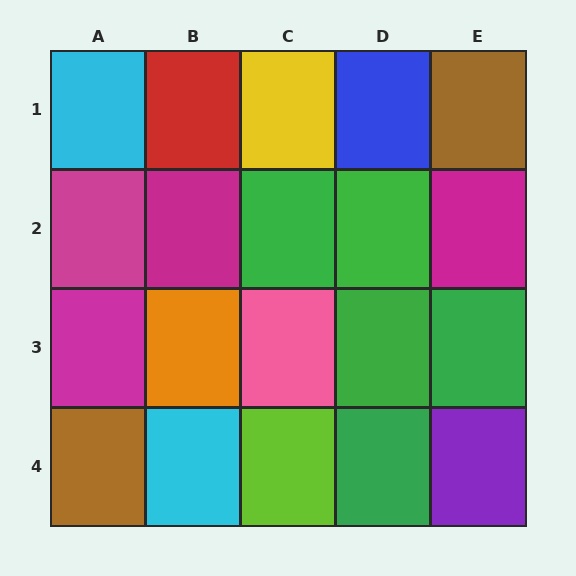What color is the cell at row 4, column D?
Green.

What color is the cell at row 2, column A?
Magenta.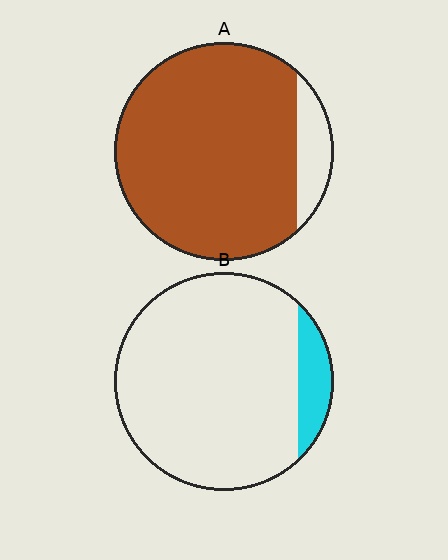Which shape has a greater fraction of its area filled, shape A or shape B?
Shape A.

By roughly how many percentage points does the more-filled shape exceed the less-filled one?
By roughly 80 percentage points (A over B).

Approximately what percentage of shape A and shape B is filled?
A is approximately 90% and B is approximately 10%.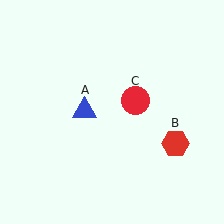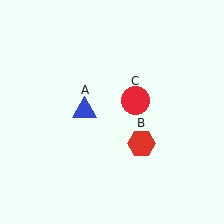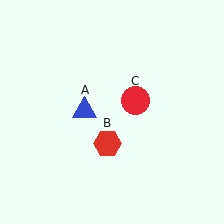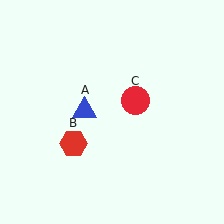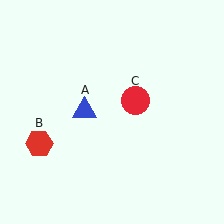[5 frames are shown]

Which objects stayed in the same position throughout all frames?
Blue triangle (object A) and red circle (object C) remained stationary.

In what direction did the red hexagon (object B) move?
The red hexagon (object B) moved left.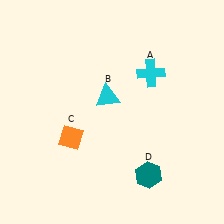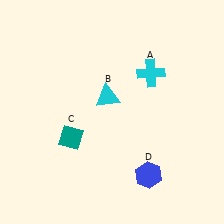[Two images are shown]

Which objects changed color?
C changed from orange to teal. D changed from teal to blue.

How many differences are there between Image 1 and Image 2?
There are 2 differences between the two images.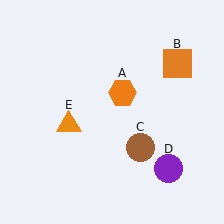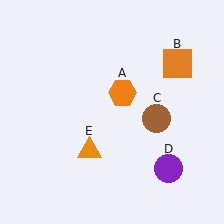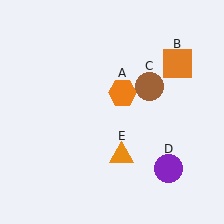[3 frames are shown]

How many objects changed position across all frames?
2 objects changed position: brown circle (object C), orange triangle (object E).